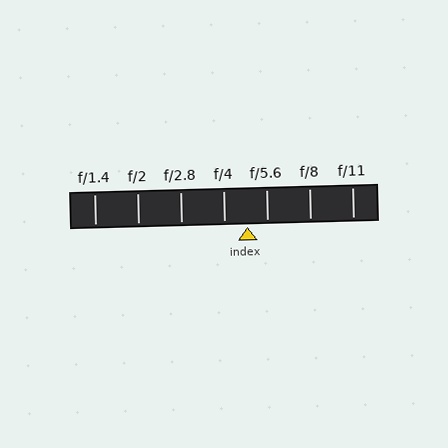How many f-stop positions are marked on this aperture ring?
There are 7 f-stop positions marked.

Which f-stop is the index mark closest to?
The index mark is closest to f/5.6.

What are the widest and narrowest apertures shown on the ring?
The widest aperture shown is f/1.4 and the narrowest is f/11.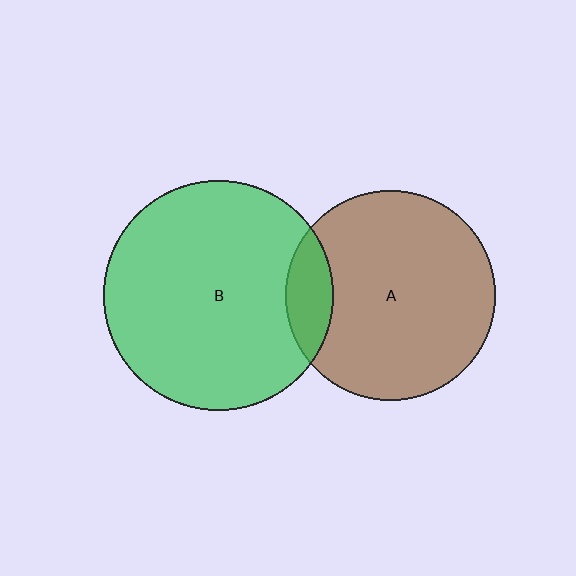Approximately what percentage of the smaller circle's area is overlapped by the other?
Approximately 15%.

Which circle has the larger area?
Circle B (green).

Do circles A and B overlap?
Yes.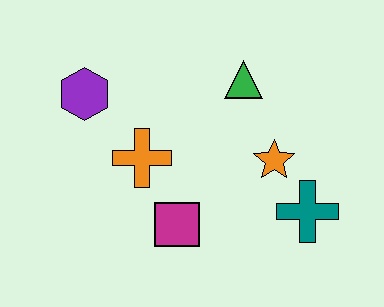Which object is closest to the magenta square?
The orange cross is closest to the magenta square.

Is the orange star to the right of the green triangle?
Yes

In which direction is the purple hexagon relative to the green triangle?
The purple hexagon is to the left of the green triangle.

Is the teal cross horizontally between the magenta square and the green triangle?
No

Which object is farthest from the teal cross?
The purple hexagon is farthest from the teal cross.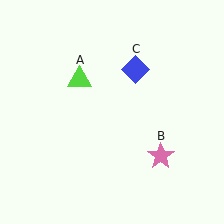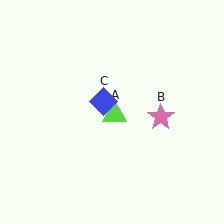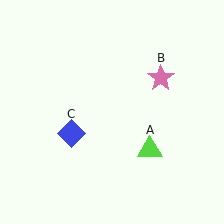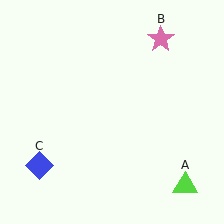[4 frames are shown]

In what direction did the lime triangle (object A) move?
The lime triangle (object A) moved down and to the right.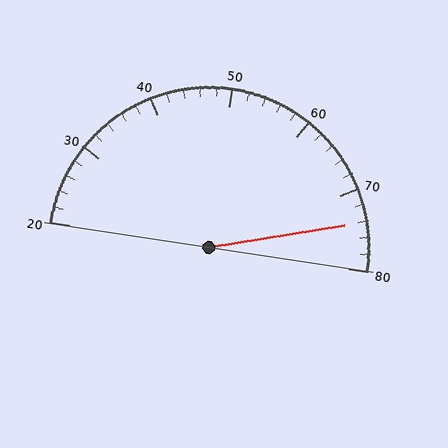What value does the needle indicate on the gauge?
The needle indicates approximately 74.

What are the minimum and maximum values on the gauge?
The gauge ranges from 20 to 80.